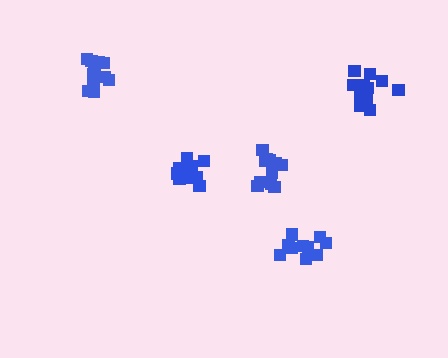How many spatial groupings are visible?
There are 5 spatial groupings.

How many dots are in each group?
Group 1: 16 dots, Group 2: 12 dots, Group 3: 11 dots, Group 4: 14 dots, Group 5: 11 dots (64 total).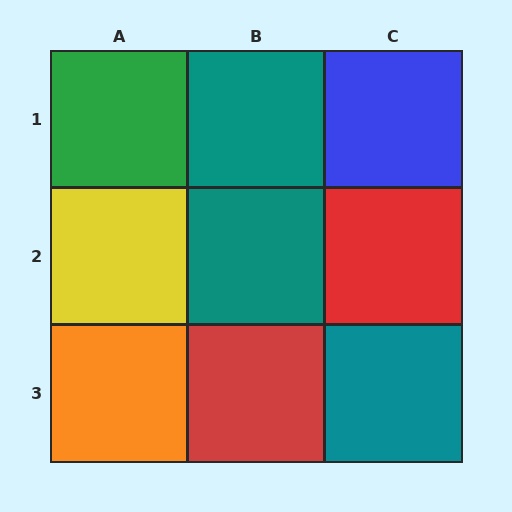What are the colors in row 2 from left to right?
Yellow, teal, red.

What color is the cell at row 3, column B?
Red.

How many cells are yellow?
1 cell is yellow.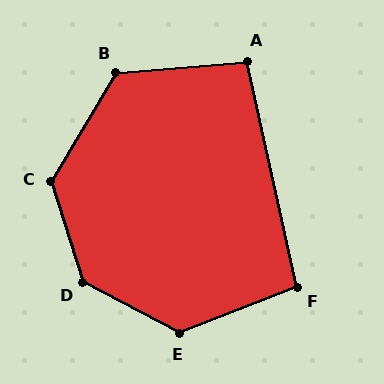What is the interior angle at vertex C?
Approximately 132 degrees (obtuse).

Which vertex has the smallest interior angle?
A, at approximately 98 degrees.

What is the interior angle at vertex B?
Approximately 126 degrees (obtuse).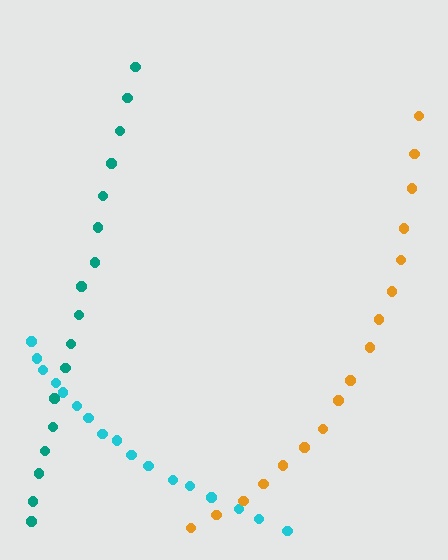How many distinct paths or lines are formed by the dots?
There are 3 distinct paths.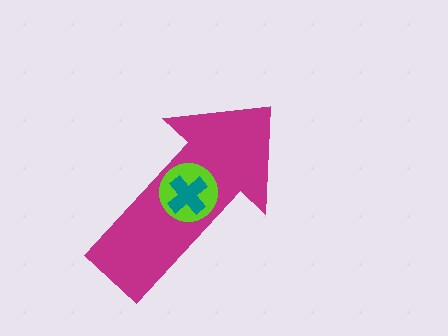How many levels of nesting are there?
3.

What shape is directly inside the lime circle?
The teal cross.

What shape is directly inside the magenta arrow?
The lime circle.